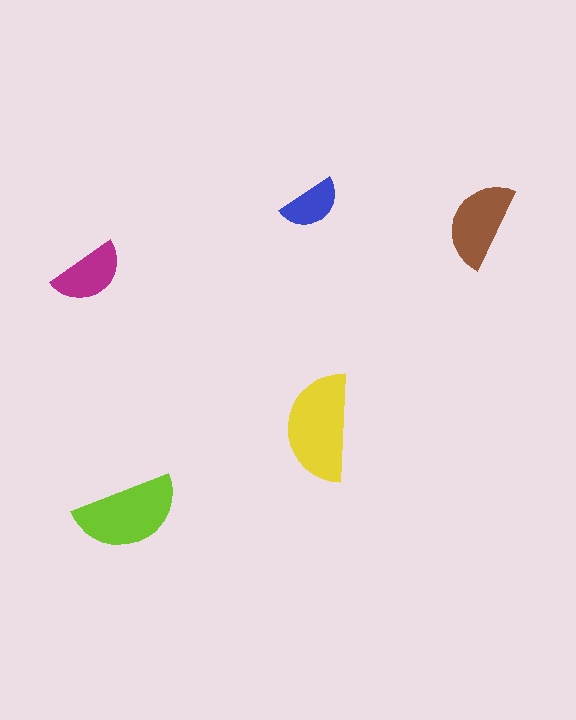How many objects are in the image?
There are 5 objects in the image.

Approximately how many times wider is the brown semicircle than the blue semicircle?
About 1.5 times wider.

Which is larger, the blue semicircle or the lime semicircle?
The lime one.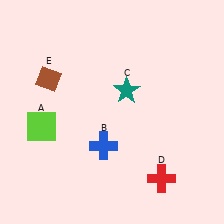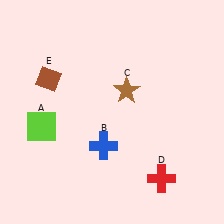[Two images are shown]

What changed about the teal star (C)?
In Image 1, C is teal. In Image 2, it changed to brown.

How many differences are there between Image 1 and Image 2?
There is 1 difference between the two images.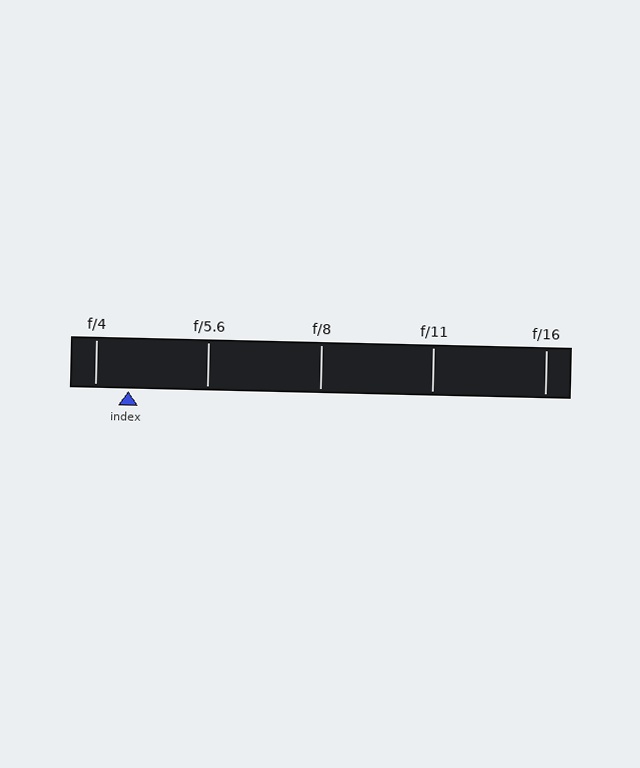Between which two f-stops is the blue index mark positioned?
The index mark is between f/4 and f/5.6.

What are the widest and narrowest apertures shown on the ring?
The widest aperture shown is f/4 and the narrowest is f/16.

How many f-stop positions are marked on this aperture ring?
There are 5 f-stop positions marked.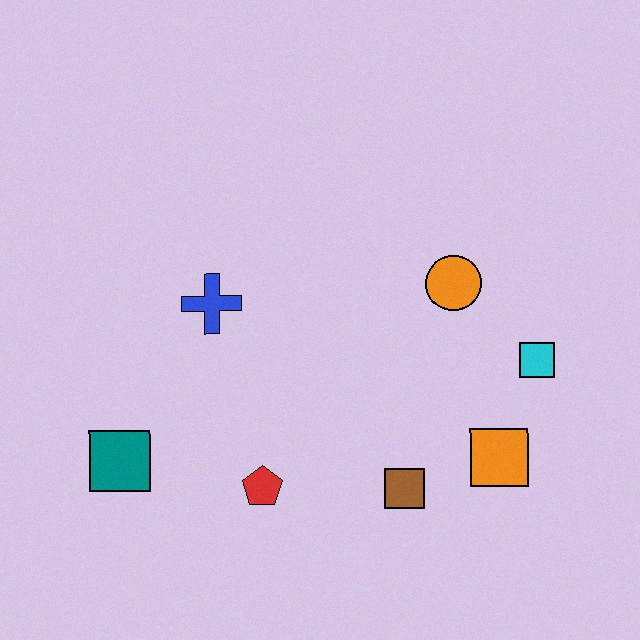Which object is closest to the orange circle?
The cyan square is closest to the orange circle.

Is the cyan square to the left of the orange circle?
No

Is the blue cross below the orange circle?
Yes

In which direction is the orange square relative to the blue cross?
The orange square is to the right of the blue cross.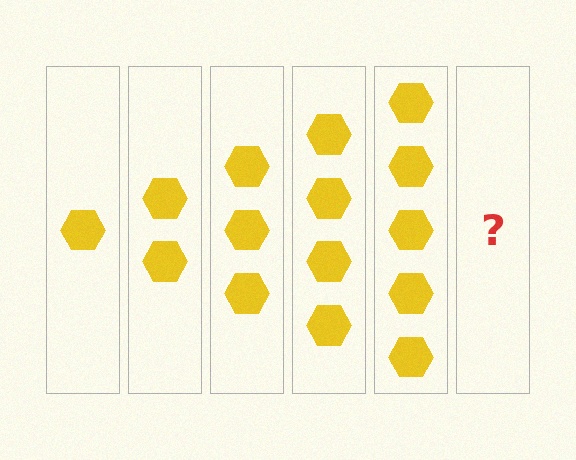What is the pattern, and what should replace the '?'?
The pattern is that each step adds one more hexagon. The '?' should be 6 hexagons.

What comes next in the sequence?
The next element should be 6 hexagons.